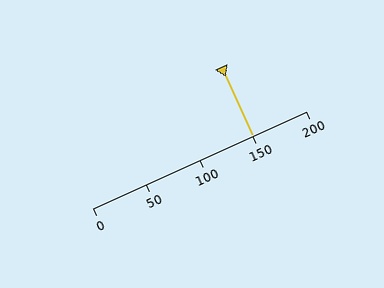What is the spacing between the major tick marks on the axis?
The major ticks are spaced 50 apart.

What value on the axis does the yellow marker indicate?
The marker indicates approximately 150.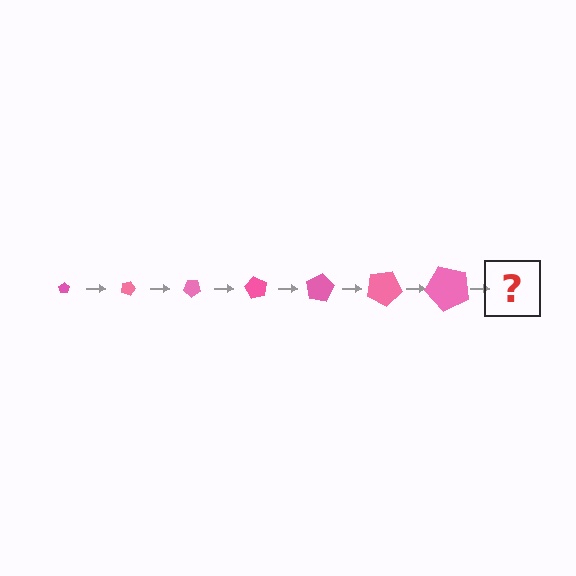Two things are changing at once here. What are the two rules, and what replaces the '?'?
The two rules are that the pentagon grows larger each step and it rotates 20 degrees each step. The '?' should be a pentagon, larger than the previous one and rotated 140 degrees from the start.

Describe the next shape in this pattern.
It should be a pentagon, larger than the previous one and rotated 140 degrees from the start.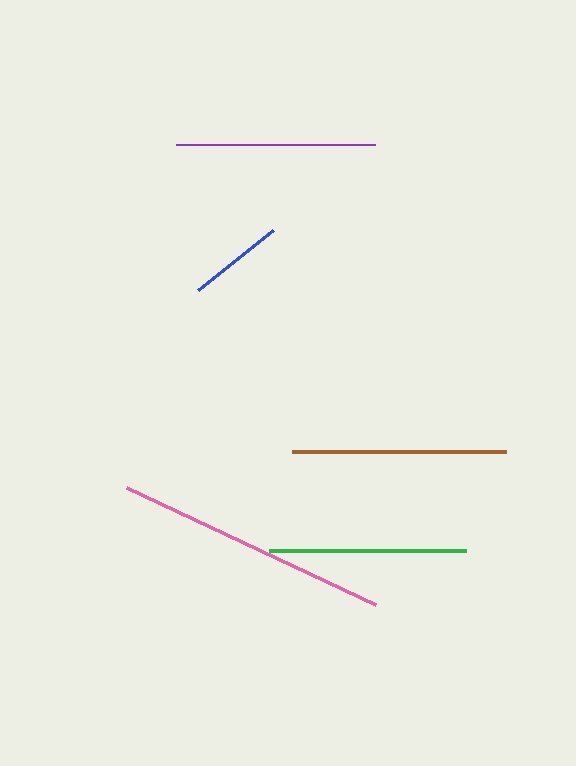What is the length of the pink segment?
The pink segment is approximately 276 pixels long.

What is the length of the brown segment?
The brown segment is approximately 214 pixels long.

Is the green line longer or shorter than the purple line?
The purple line is longer than the green line.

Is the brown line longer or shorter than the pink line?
The pink line is longer than the brown line.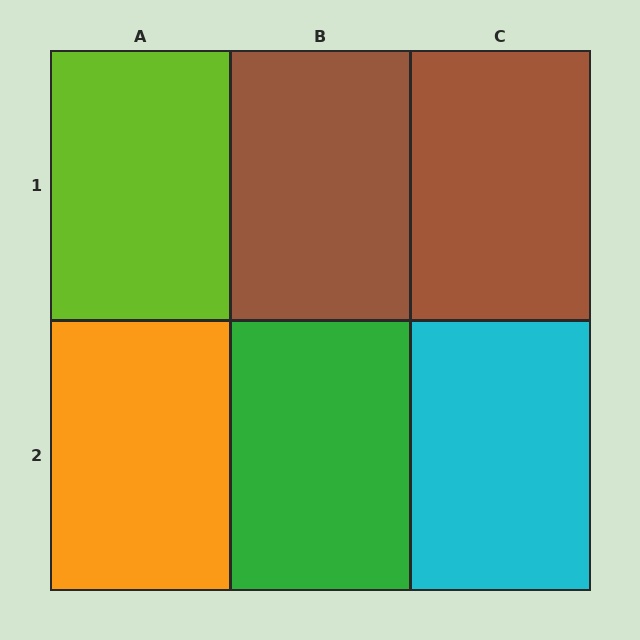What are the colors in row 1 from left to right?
Lime, brown, brown.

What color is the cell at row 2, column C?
Cyan.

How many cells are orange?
1 cell is orange.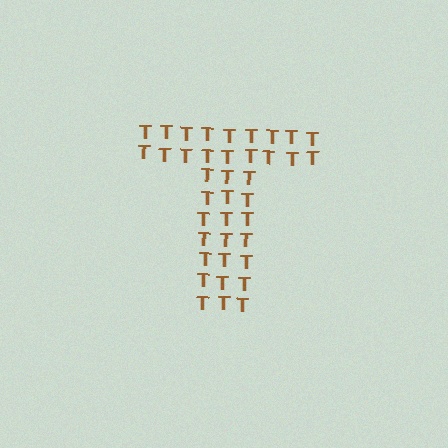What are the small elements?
The small elements are letter T's.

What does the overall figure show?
The overall figure shows the letter T.